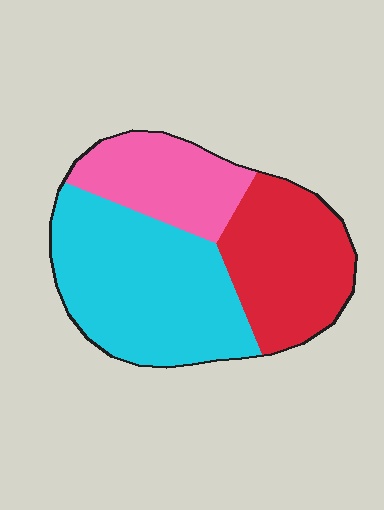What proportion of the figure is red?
Red covers 31% of the figure.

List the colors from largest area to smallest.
From largest to smallest: cyan, red, pink.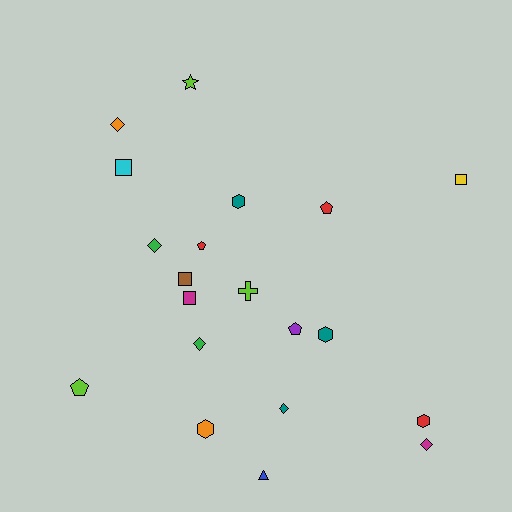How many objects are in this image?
There are 20 objects.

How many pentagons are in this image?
There are 4 pentagons.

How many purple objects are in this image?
There is 1 purple object.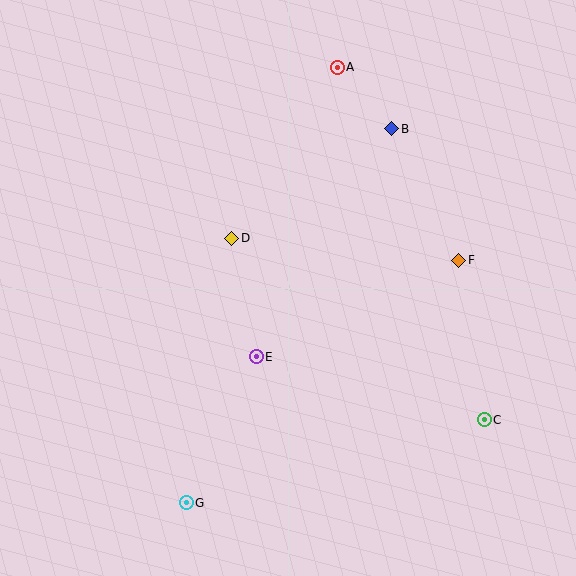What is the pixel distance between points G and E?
The distance between G and E is 162 pixels.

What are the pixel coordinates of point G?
Point G is at (186, 503).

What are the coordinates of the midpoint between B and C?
The midpoint between B and C is at (438, 274).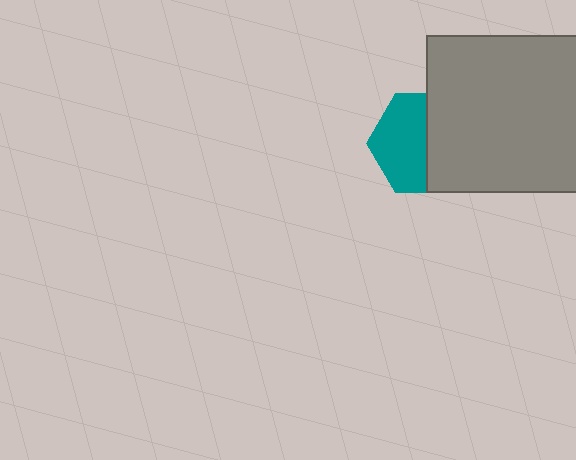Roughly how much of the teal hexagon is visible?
About half of it is visible (roughly 52%).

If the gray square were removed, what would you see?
You would see the complete teal hexagon.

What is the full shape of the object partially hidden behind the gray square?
The partially hidden object is a teal hexagon.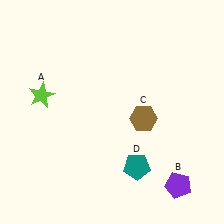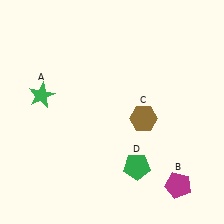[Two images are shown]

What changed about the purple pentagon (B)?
In Image 1, B is purple. In Image 2, it changed to magenta.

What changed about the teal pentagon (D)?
In Image 1, D is teal. In Image 2, it changed to green.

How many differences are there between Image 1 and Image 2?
There are 3 differences between the two images.